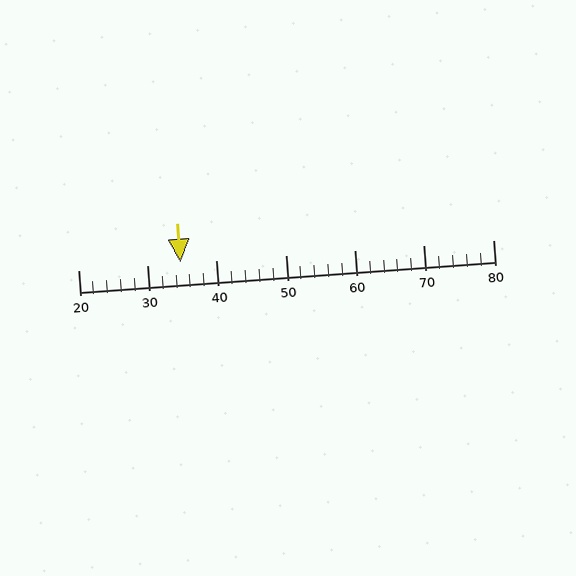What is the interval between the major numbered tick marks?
The major tick marks are spaced 10 units apart.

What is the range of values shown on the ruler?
The ruler shows values from 20 to 80.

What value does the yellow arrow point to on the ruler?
The yellow arrow points to approximately 35.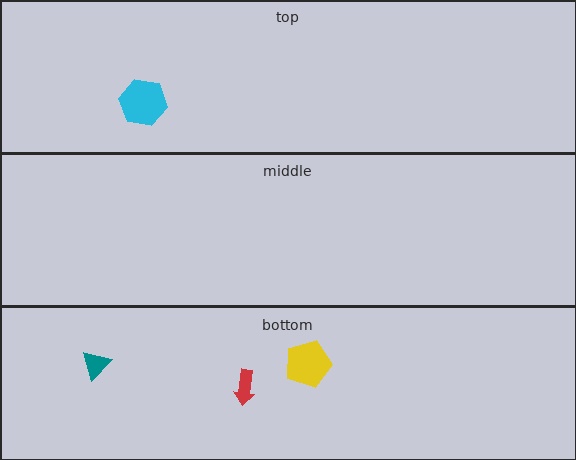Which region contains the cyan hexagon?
The top region.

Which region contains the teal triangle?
The bottom region.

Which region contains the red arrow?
The bottom region.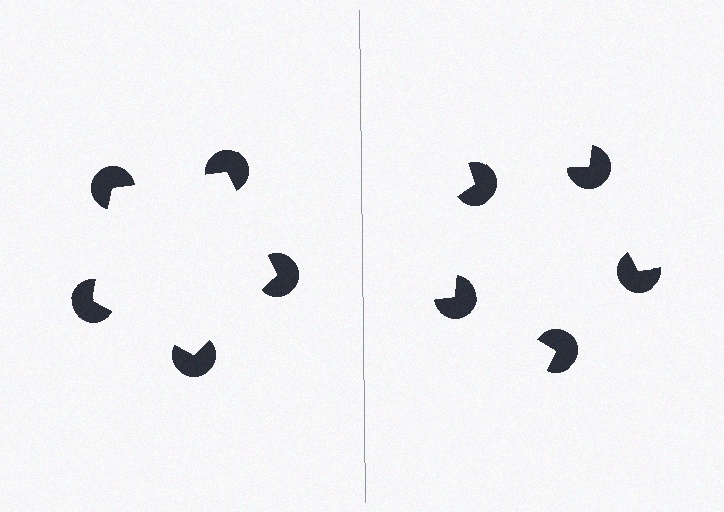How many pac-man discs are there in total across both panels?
10 — 5 on each side.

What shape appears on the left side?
An illusory pentagon.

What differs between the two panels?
The pac-man discs are positioned identically on both sides; only the wedge orientations differ. On the left they align to a pentagon; on the right they are misaligned.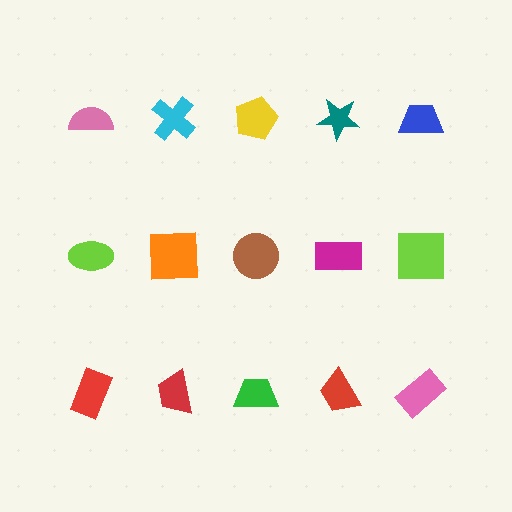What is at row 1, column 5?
A blue trapezoid.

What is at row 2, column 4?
A magenta rectangle.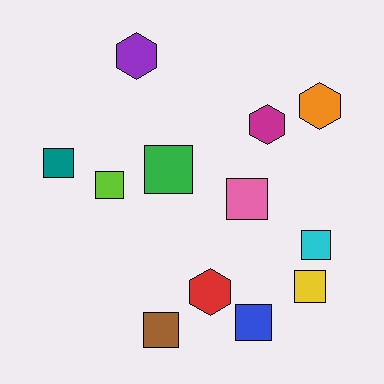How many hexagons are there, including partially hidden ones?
There are 4 hexagons.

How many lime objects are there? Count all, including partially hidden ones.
There is 1 lime object.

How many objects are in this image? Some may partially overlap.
There are 12 objects.